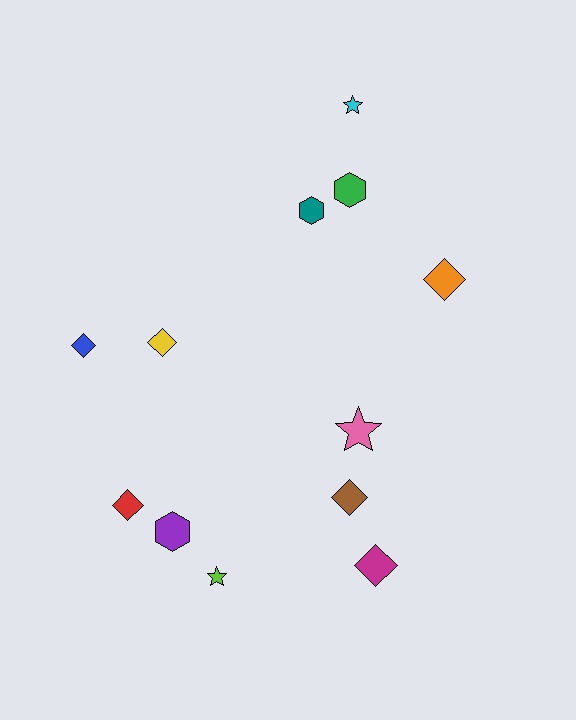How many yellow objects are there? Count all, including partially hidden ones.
There is 1 yellow object.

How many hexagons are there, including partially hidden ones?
There are 3 hexagons.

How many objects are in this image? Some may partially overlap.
There are 12 objects.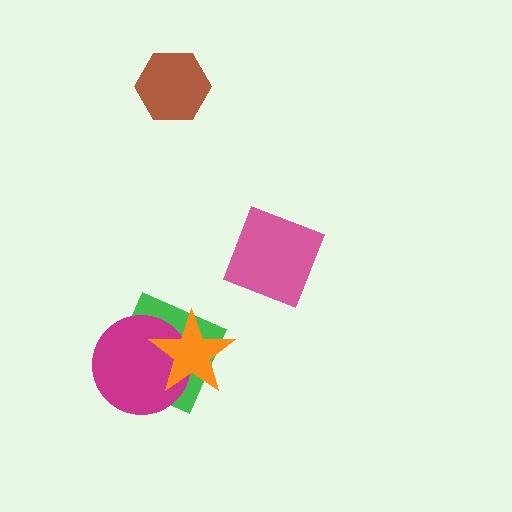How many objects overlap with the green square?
2 objects overlap with the green square.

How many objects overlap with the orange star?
2 objects overlap with the orange star.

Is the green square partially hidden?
Yes, it is partially covered by another shape.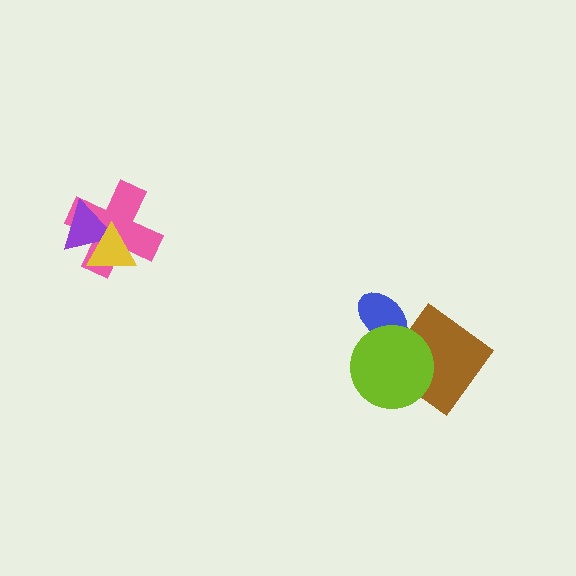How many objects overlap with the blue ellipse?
1 object overlaps with the blue ellipse.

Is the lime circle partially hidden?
No, no other shape covers it.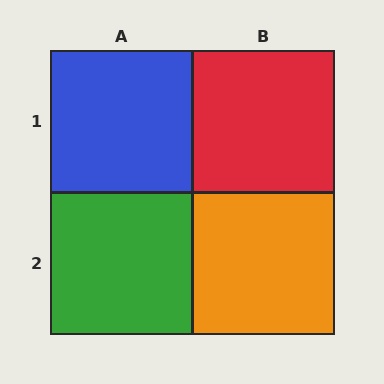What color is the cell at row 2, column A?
Green.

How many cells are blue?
1 cell is blue.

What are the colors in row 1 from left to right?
Blue, red.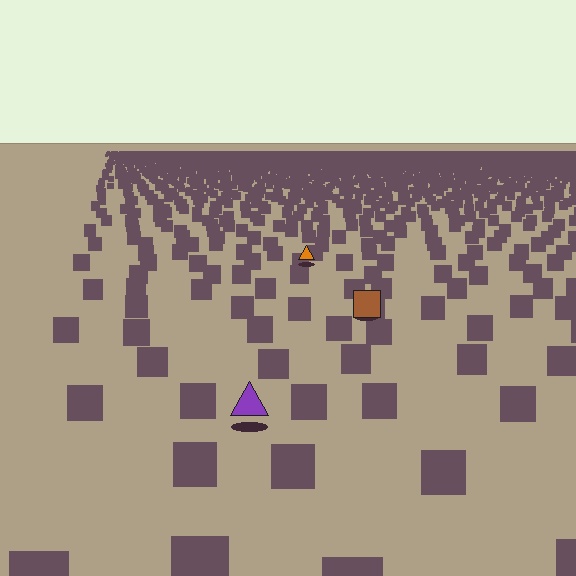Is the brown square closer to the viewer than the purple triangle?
No. The purple triangle is closer — you can tell from the texture gradient: the ground texture is coarser near it.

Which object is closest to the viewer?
The purple triangle is closest. The texture marks near it are larger and more spread out.